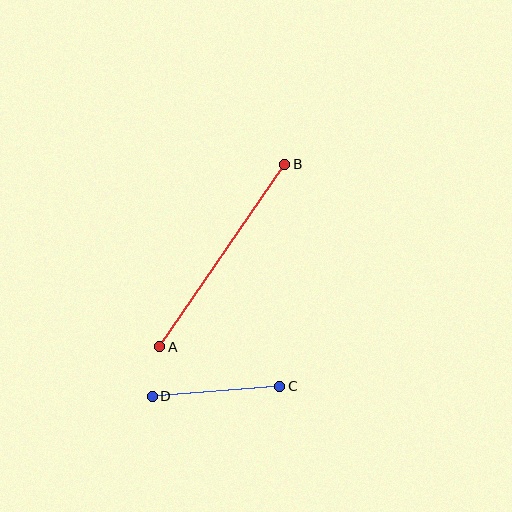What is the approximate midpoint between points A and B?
The midpoint is at approximately (222, 255) pixels.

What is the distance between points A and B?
The distance is approximately 221 pixels.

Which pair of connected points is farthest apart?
Points A and B are farthest apart.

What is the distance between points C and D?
The distance is approximately 128 pixels.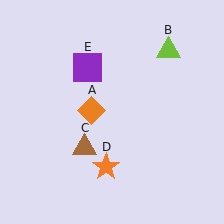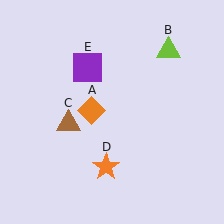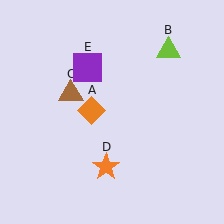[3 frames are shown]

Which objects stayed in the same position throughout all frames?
Orange diamond (object A) and lime triangle (object B) and orange star (object D) and purple square (object E) remained stationary.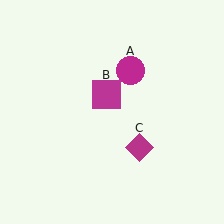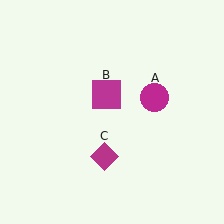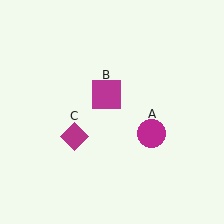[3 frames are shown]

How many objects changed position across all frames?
2 objects changed position: magenta circle (object A), magenta diamond (object C).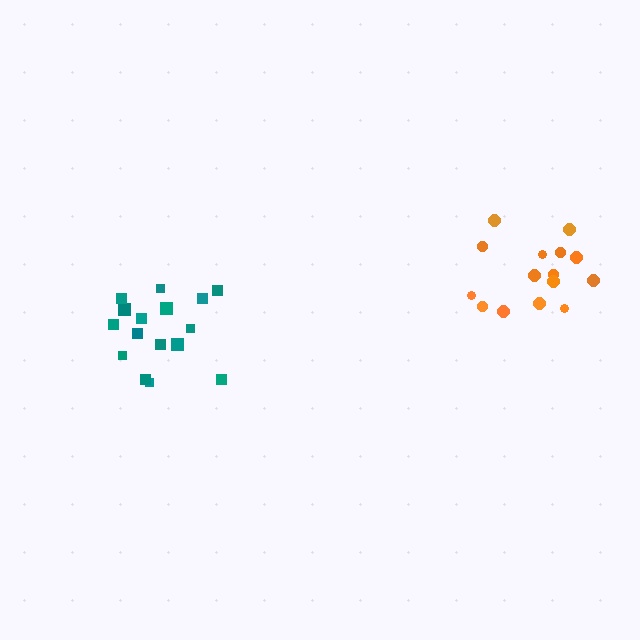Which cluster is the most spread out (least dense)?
Orange.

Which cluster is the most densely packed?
Teal.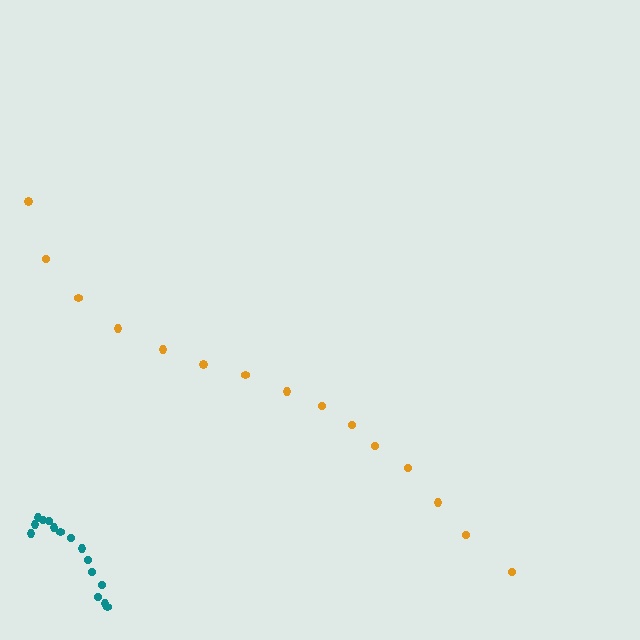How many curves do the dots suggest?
There are 2 distinct paths.